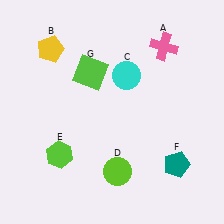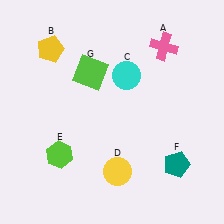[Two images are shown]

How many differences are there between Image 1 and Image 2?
There is 1 difference between the two images.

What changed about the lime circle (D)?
In Image 1, D is lime. In Image 2, it changed to yellow.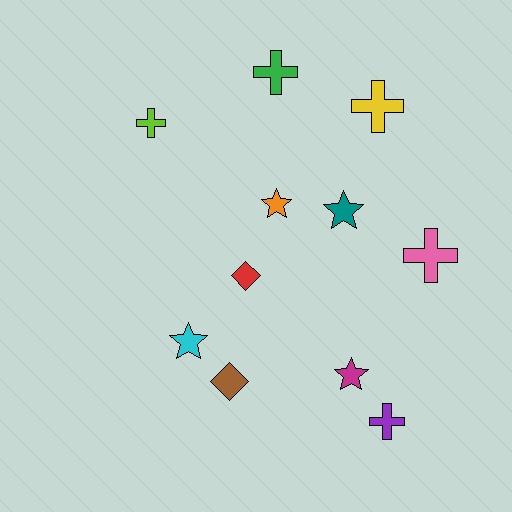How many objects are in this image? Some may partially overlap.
There are 11 objects.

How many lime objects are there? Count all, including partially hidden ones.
There is 1 lime object.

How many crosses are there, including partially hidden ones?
There are 5 crosses.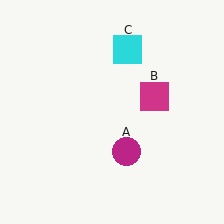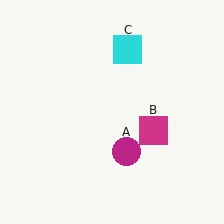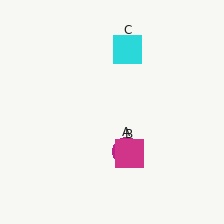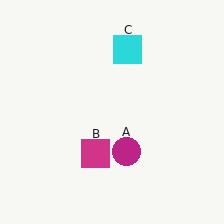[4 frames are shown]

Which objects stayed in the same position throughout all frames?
Magenta circle (object A) and cyan square (object C) remained stationary.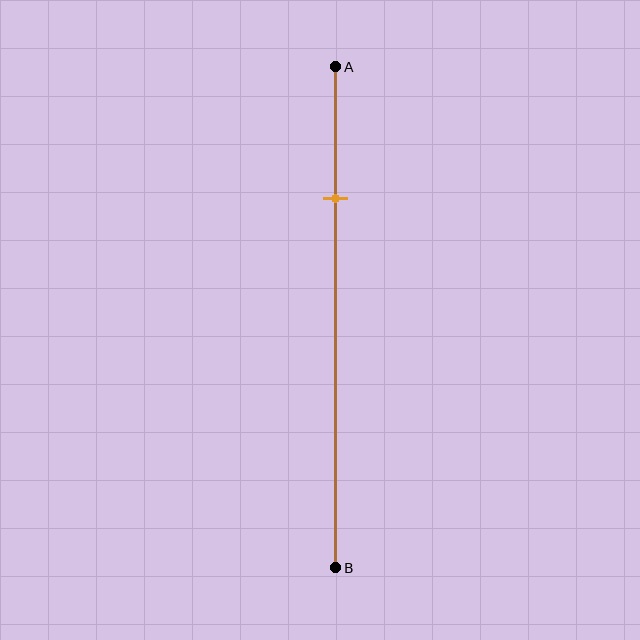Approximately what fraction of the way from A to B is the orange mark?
The orange mark is approximately 25% of the way from A to B.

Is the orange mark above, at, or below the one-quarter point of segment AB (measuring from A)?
The orange mark is approximately at the one-quarter point of segment AB.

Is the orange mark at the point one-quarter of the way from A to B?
Yes, the mark is approximately at the one-quarter point.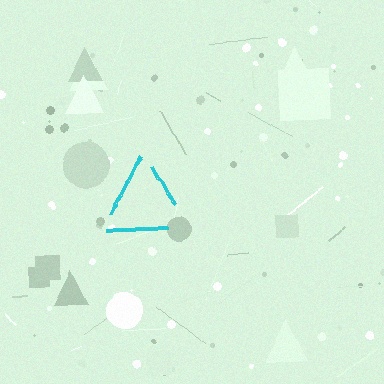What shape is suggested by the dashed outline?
The dashed outline suggests a triangle.